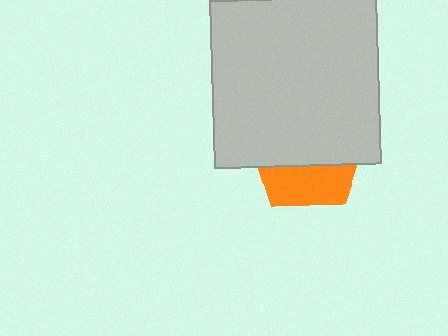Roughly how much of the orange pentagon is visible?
A small part of it is visible (roughly 34%).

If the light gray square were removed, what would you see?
You would see the complete orange pentagon.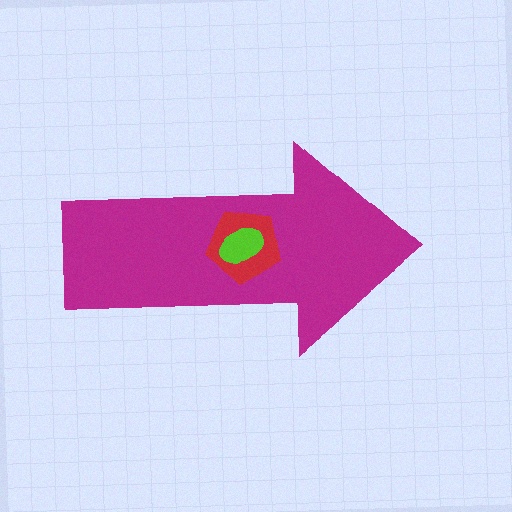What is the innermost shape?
The lime ellipse.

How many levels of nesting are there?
3.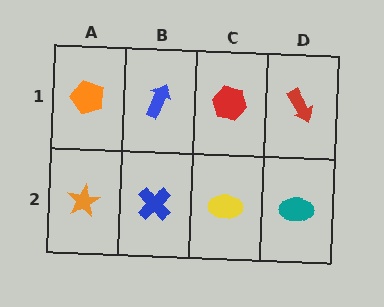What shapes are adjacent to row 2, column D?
A red arrow (row 1, column D), a yellow ellipse (row 2, column C).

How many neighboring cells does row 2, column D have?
2.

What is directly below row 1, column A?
An orange star.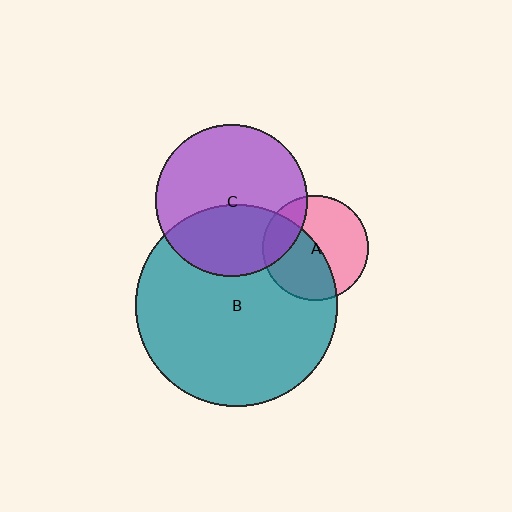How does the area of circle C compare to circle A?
Approximately 2.1 times.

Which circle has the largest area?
Circle B (teal).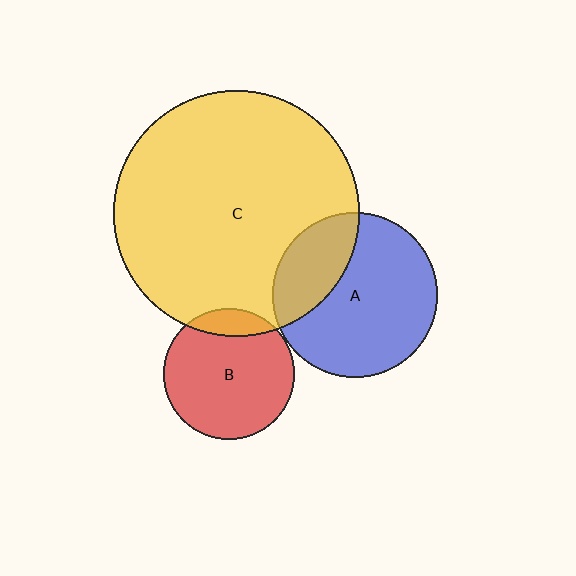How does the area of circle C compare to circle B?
Approximately 3.5 times.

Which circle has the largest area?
Circle C (yellow).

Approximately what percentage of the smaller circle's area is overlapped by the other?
Approximately 30%.